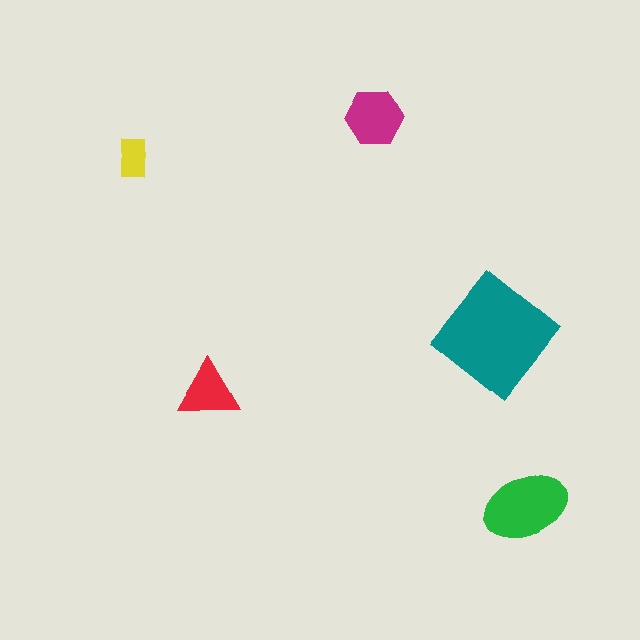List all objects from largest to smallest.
The teal diamond, the green ellipse, the magenta hexagon, the red triangle, the yellow rectangle.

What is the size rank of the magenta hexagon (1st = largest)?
3rd.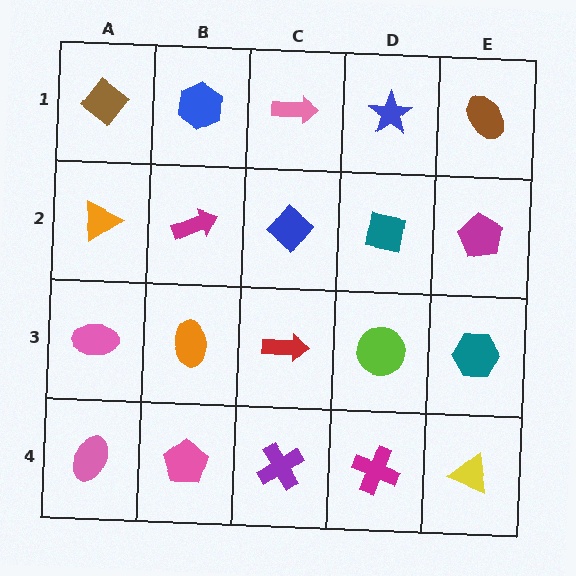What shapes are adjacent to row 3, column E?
A magenta pentagon (row 2, column E), a yellow triangle (row 4, column E), a lime circle (row 3, column D).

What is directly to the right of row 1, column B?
A pink arrow.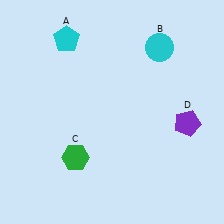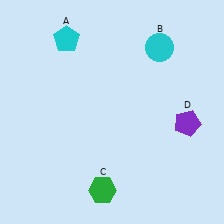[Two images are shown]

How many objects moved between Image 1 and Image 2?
1 object moved between the two images.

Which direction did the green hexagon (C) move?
The green hexagon (C) moved down.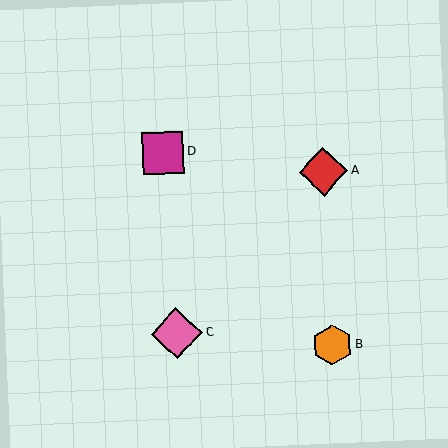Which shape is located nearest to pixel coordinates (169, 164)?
The magenta square (labeled D) at (163, 153) is nearest to that location.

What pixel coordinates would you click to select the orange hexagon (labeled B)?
Click at (332, 345) to select the orange hexagon B.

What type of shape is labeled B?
Shape B is an orange hexagon.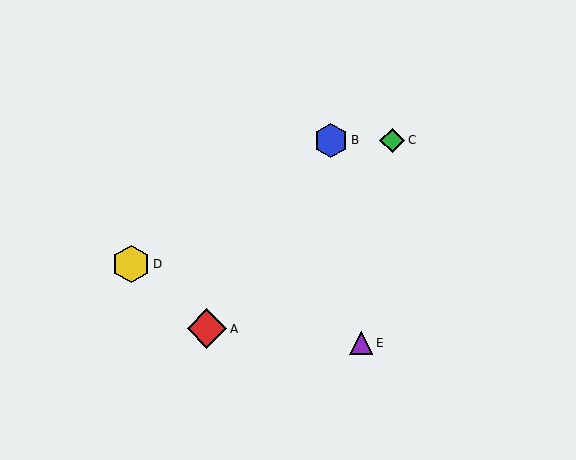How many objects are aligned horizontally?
2 objects (B, C) are aligned horizontally.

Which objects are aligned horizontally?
Objects B, C are aligned horizontally.